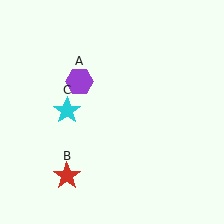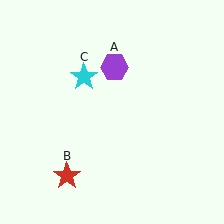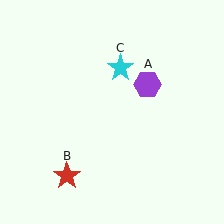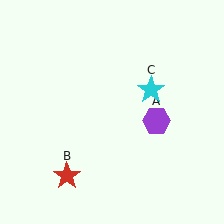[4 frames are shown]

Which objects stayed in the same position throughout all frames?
Red star (object B) remained stationary.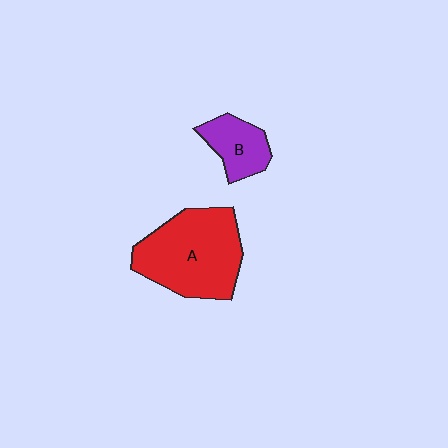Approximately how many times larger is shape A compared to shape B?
Approximately 2.5 times.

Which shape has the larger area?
Shape A (red).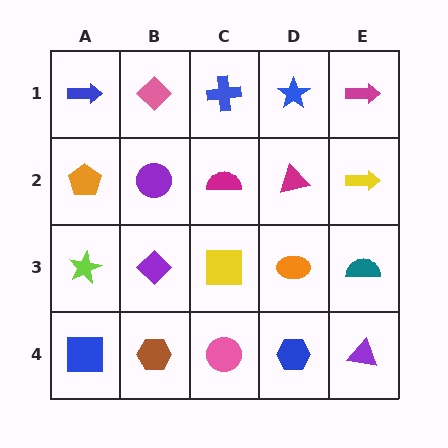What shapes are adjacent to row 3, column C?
A magenta semicircle (row 2, column C), a pink circle (row 4, column C), a purple diamond (row 3, column B), an orange ellipse (row 3, column D).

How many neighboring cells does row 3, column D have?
4.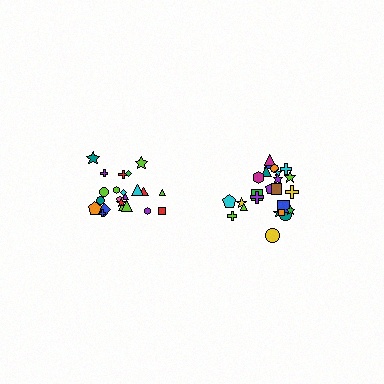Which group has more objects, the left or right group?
The right group.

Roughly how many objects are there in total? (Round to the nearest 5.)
Roughly 45 objects in total.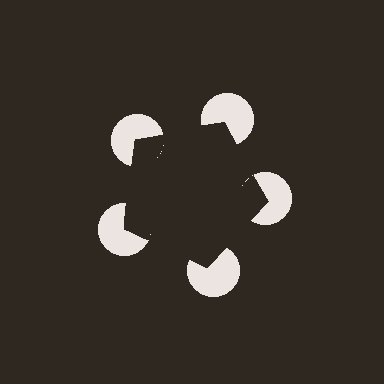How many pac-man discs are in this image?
There are 5 — one at each vertex of the illusory pentagon.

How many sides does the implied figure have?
5 sides.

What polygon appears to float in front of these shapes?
An illusory pentagon — its edges are inferred from the aligned wedge cuts in the pac-man discs, not physically drawn.